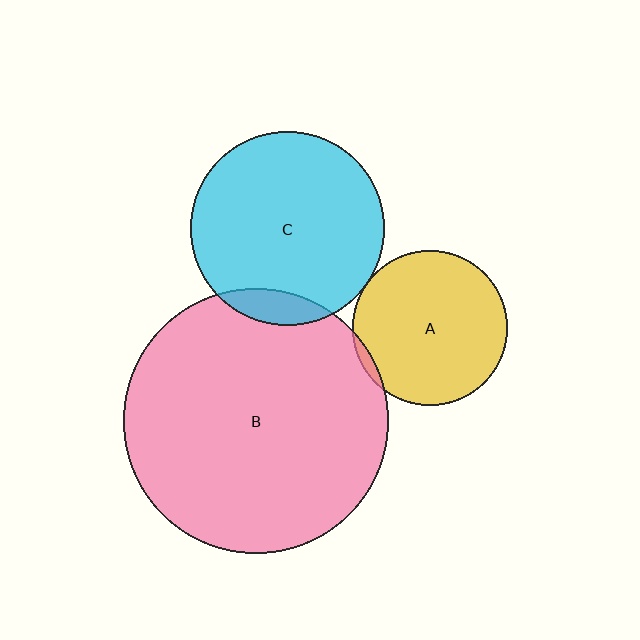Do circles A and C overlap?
Yes.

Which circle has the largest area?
Circle B (pink).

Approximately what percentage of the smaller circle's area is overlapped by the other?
Approximately 5%.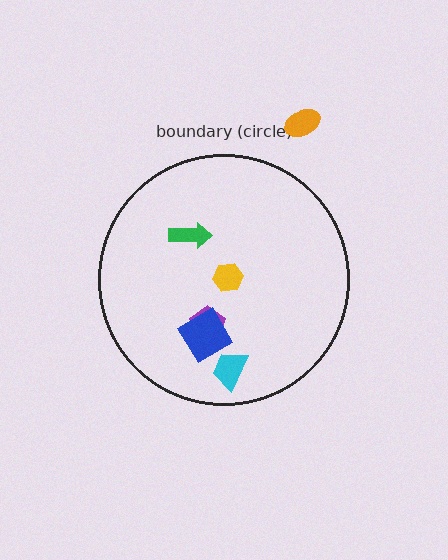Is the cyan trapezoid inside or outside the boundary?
Inside.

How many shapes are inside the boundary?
5 inside, 1 outside.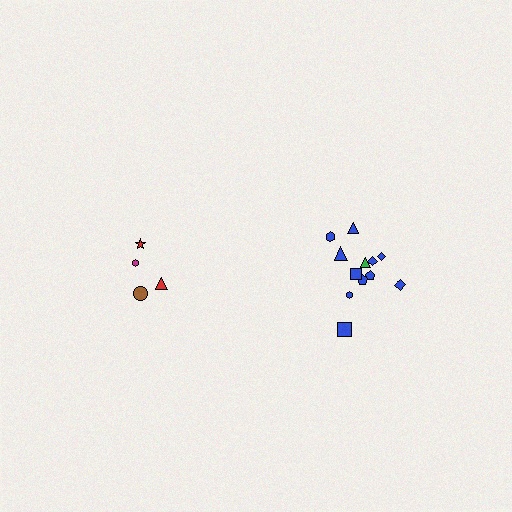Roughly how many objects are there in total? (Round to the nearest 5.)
Roughly 15 objects in total.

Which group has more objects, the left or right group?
The right group.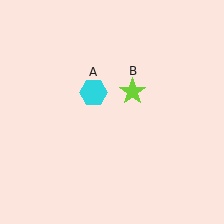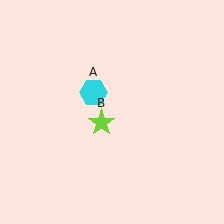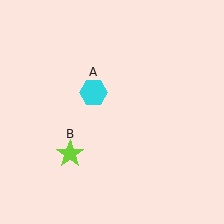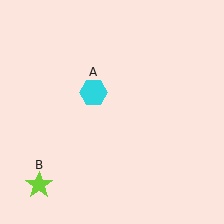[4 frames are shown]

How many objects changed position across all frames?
1 object changed position: lime star (object B).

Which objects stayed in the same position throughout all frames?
Cyan hexagon (object A) remained stationary.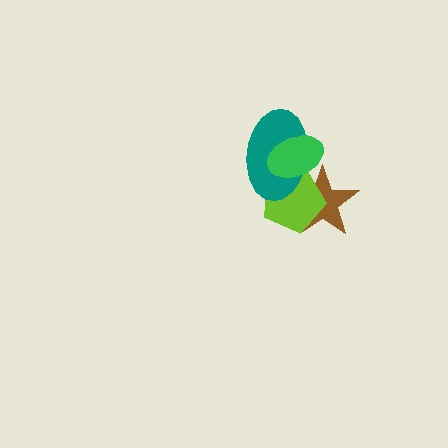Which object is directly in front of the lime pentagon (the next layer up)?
The teal ellipse is directly in front of the lime pentagon.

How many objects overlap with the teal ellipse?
3 objects overlap with the teal ellipse.